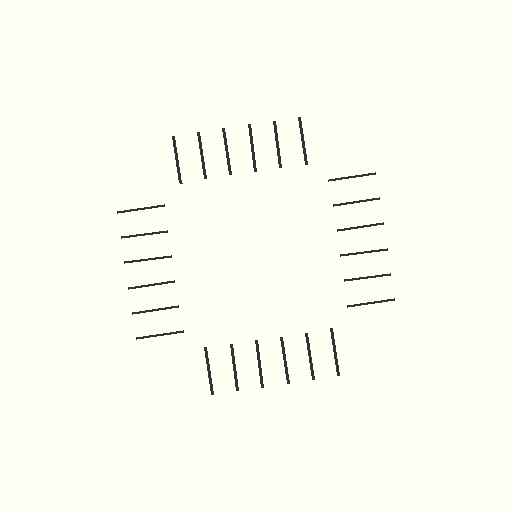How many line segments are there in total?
24 — 6 along each of the 4 edges.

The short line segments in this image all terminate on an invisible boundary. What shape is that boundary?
An illusory square — the line segments terminate on its edges but no continuous stroke is drawn.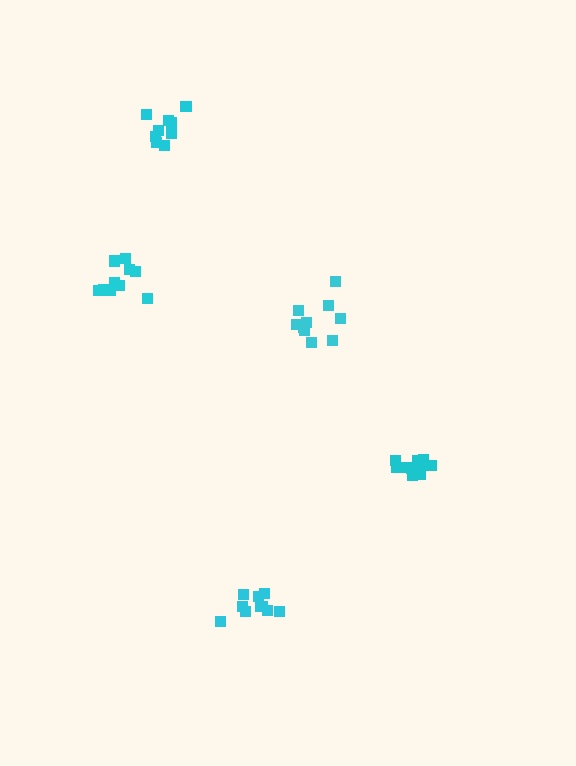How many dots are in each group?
Group 1: 10 dots, Group 2: 10 dots, Group 3: 9 dots, Group 4: 10 dots, Group 5: 11 dots (50 total).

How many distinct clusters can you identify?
There are 5 distinct clusters.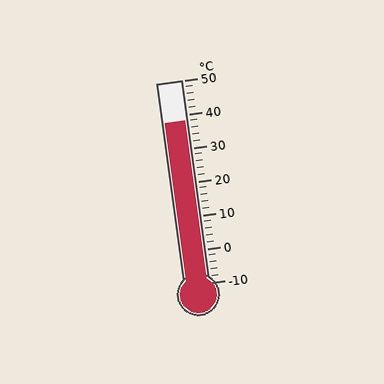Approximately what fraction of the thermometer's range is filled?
The thermometer is filled to approximately 80% of its range.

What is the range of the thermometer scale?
The thermometer scale ranges from -10°C to 50°C.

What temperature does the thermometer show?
The thermometer shows approximately 38°C.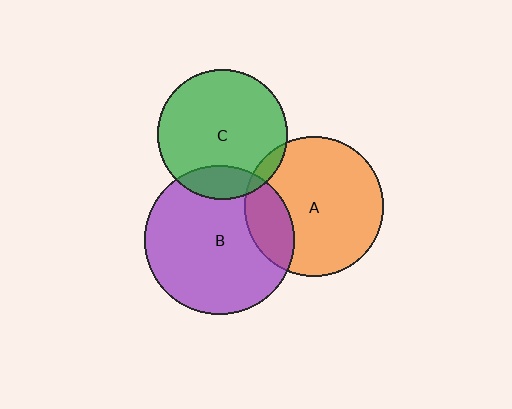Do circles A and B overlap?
Yes.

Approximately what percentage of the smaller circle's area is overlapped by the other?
Approximately 20%.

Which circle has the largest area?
Circle B (purple).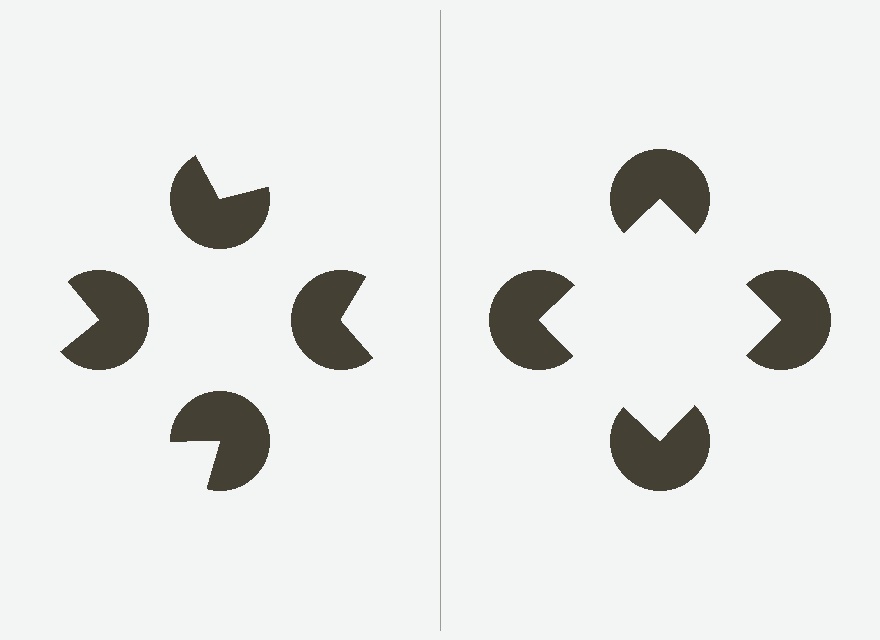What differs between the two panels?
The pac-man discs are positioned identically on both sides; only the wedge orientations differ. On the right they align to a square; on the left they are misaligned.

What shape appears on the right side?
An illusory square.